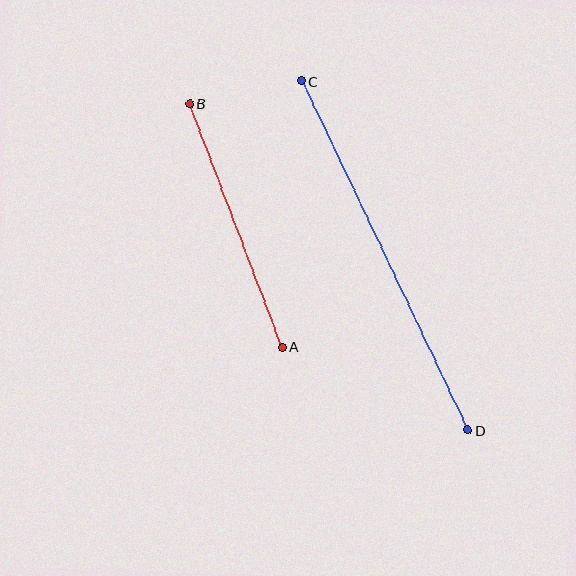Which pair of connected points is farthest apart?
Points C and D are farthest apart.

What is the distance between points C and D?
The distance is approximately 387 pixels.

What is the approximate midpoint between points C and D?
The midpoint is at approximately (385, 256) pixels.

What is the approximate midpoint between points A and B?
The midpoint is at approximately (236, 225) pixels.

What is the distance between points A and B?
The distance is approximately 260 pixels.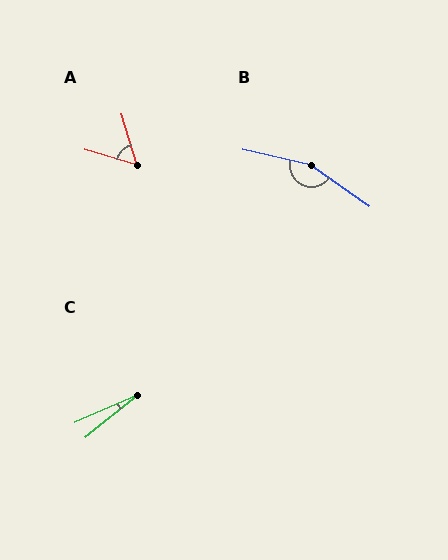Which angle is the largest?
B, at approximately 158 degrees.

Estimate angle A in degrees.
Approximately 57 degrees.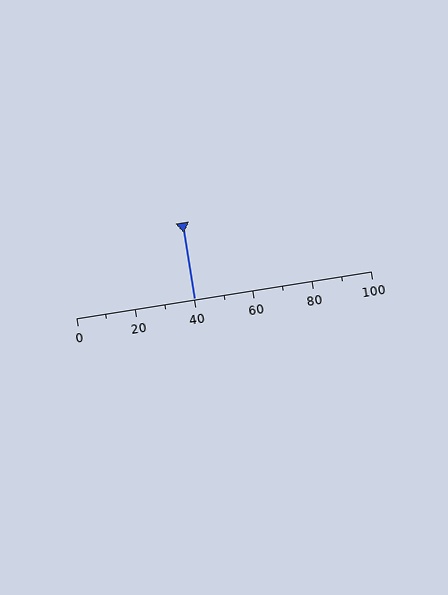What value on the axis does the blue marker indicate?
The marker indicates approximately 40.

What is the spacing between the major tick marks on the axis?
The major ticks are spaced 20 apart.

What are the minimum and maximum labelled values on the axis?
The axis runs from 0 to 100.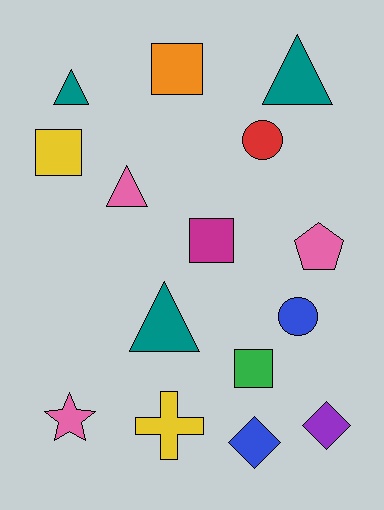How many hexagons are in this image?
There are no hexagons.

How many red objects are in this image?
There is 1 red object.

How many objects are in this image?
There are 15 objects.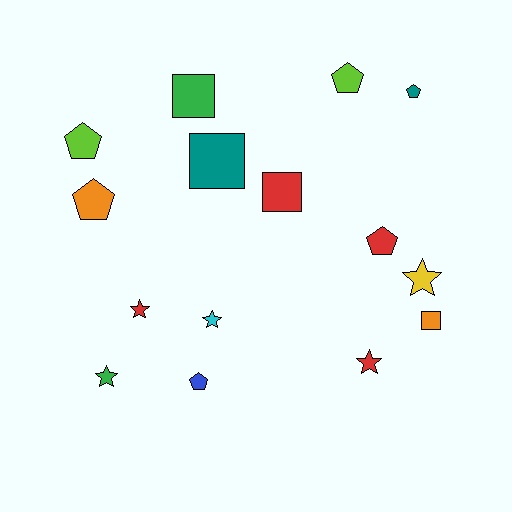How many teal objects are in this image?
There are 2 teal objects.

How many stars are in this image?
There are 5 stars.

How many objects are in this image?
There are 15 objects.